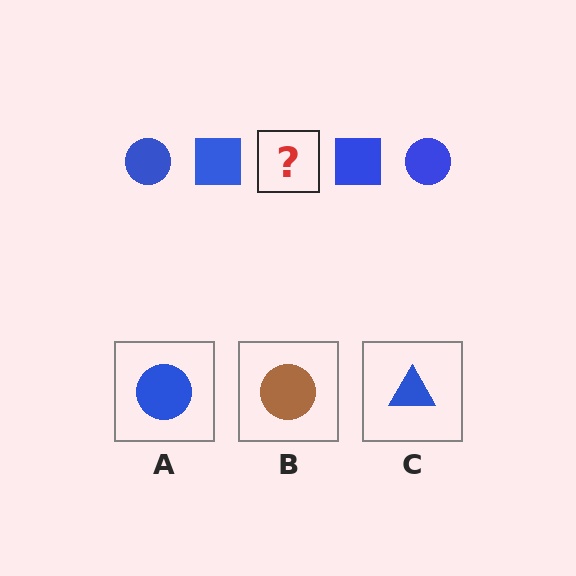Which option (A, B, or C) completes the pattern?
A.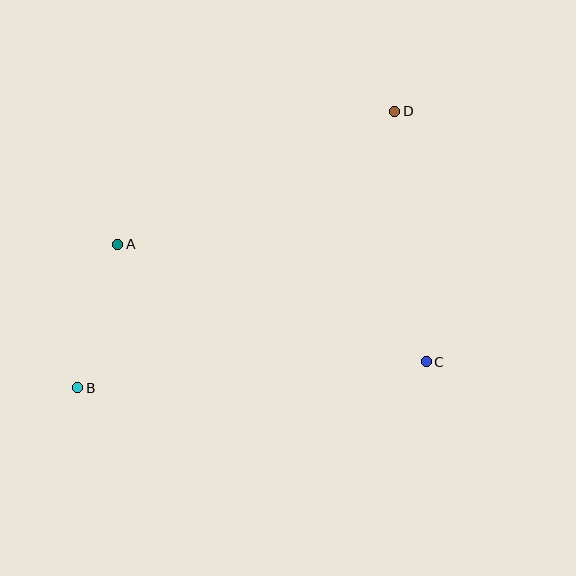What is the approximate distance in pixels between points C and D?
The distance between C and D is approximately 253 pixels.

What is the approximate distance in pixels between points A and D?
The distance between A and D is approximately 308 pixels.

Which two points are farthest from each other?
Points B and D are farthest from each other.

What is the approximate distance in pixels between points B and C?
The distance between B and C is approximately 350 pixels.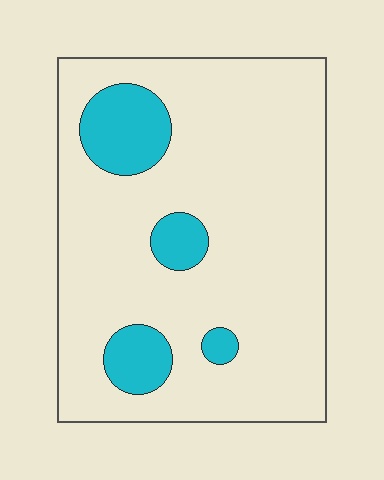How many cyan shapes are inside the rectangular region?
4.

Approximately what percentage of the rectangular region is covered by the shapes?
Approximately 15%.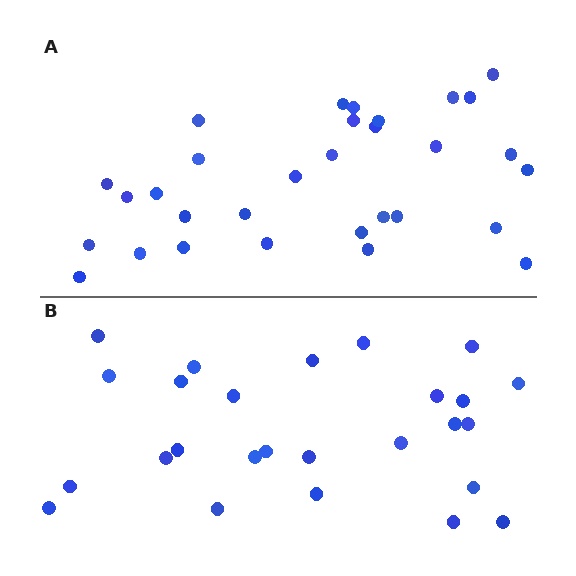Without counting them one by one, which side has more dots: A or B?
Region A (the top region) has more dots.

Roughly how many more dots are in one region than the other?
Region A has about 5 more dots than region B.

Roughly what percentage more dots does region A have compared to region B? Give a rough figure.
About 20% more.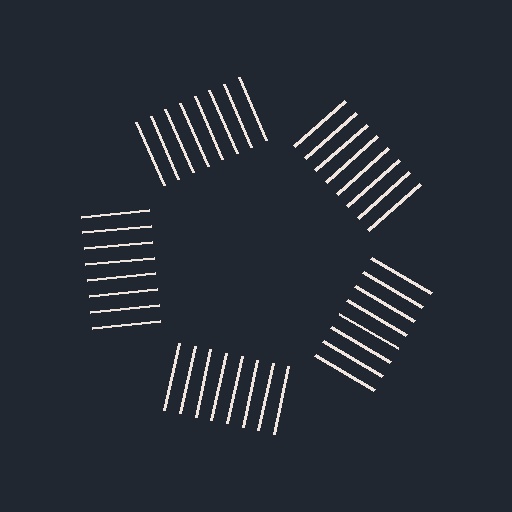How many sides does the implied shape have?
5 sides — the line-ends trace a pentagon.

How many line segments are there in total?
40 — 8 along each of the 5 edges.